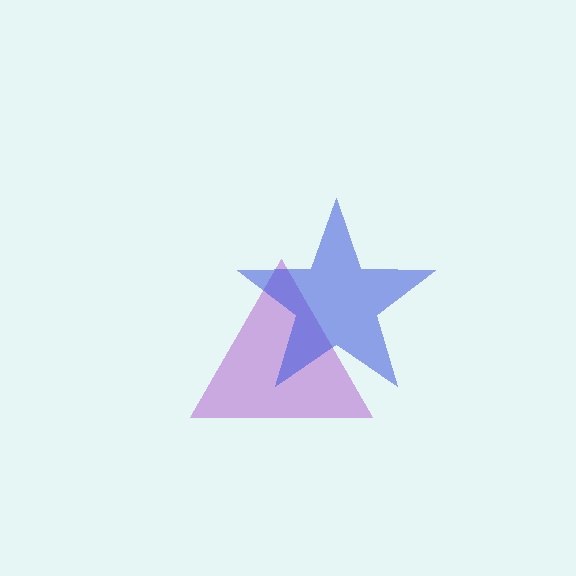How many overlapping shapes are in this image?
There are 2 overlapping shapes in the image.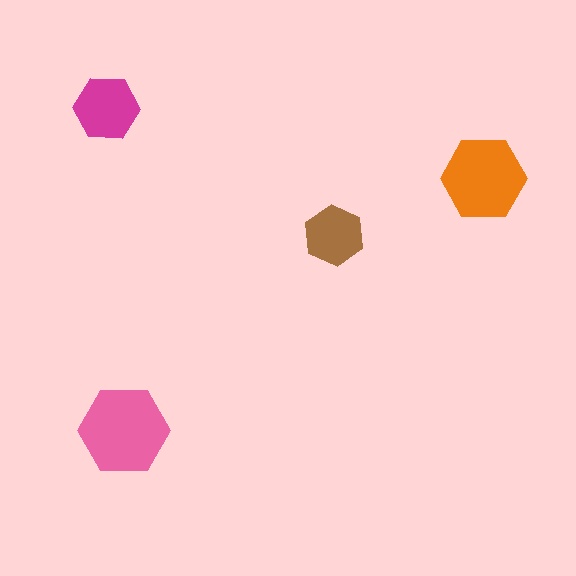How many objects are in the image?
There are 4 objects in the image.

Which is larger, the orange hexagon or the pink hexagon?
The pink one.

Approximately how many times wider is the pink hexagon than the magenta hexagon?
About 1.5 times wider.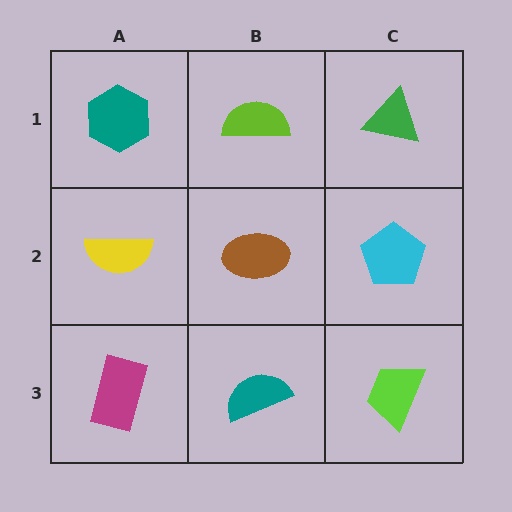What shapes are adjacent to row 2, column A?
A teal hexagon (row 1, column A), a magenta rectangle (row 3, column A), a brown ellipse (row 2, column B).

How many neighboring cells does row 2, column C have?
3.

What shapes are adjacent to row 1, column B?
A brown ellipse (row 2, column B), a teal hexagon (row 1, column A), a green triangle (row 1, column C).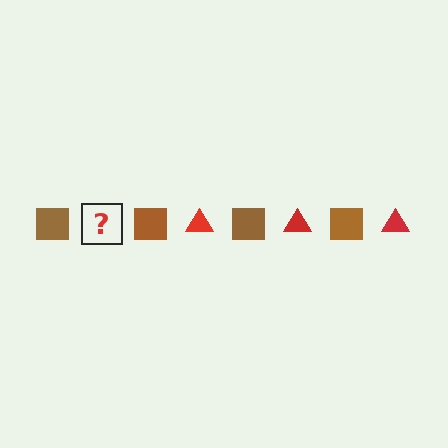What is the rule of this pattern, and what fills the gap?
The rule is that the pattern alternates between brown square and red triangle. The gap should be filled with a red triangle.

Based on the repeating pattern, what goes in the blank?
The blank should be a red triangle.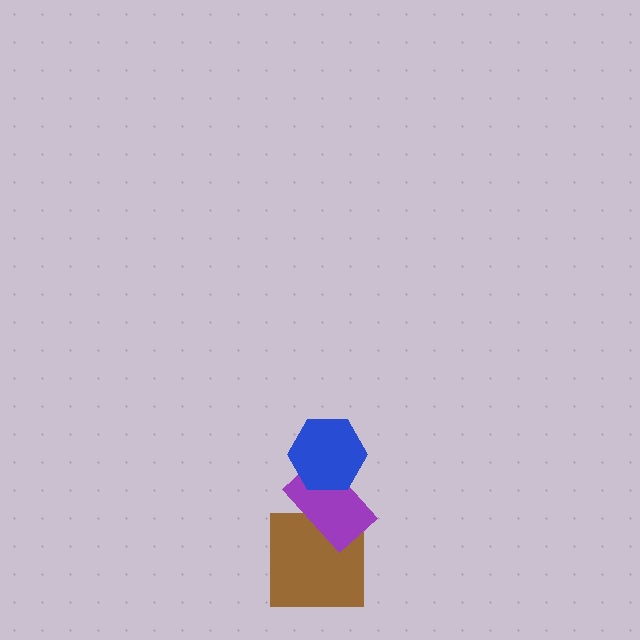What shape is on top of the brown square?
The purple rectangle is on top of the brown square.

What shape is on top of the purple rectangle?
The blue hexagon is on top of the purple rectangle.